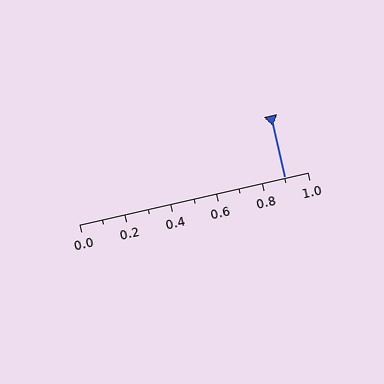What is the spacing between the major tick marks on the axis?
The major ticks are spaced 0.2 apart.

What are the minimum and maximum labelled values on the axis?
The axis runs from 0.0 to 1.0.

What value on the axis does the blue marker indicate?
The marker indicates approximately 0.9.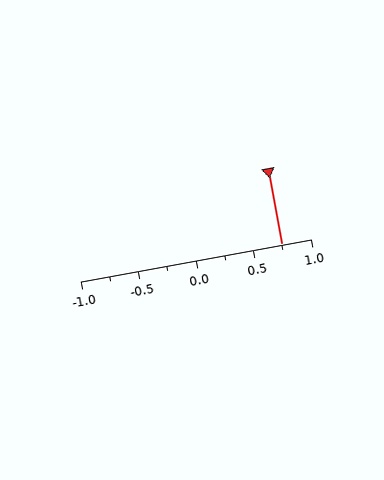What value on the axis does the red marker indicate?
The marker indicates approximately 0.75.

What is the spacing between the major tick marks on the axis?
The major ticks are spaced 0.5 apart.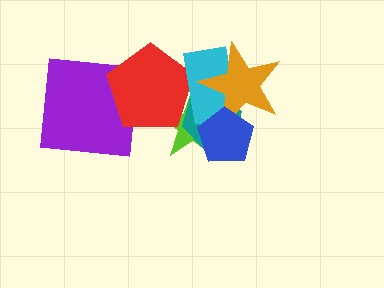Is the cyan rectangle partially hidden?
Yes, it is partially covered by another shape.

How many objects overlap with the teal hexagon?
5 objects overlap with the teal hexagon.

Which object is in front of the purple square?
The red pentagon is in front of the purple square.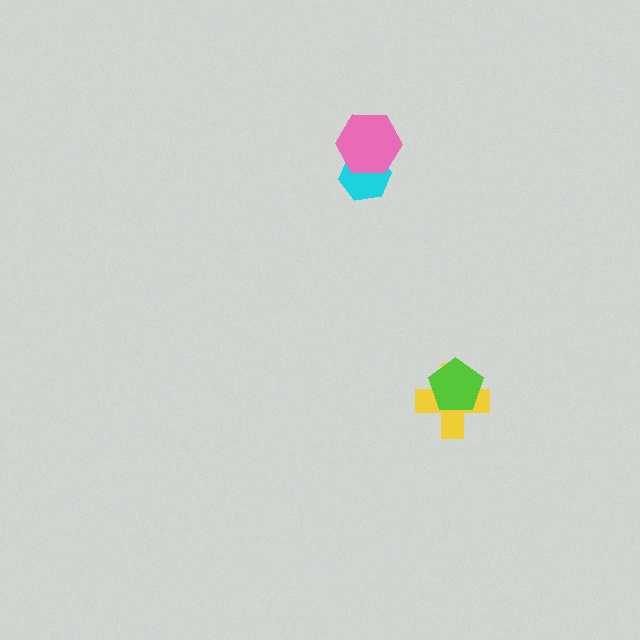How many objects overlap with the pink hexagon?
1 object overlaps with the pink hexagon.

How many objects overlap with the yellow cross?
1 object overlaps with the yellow cross.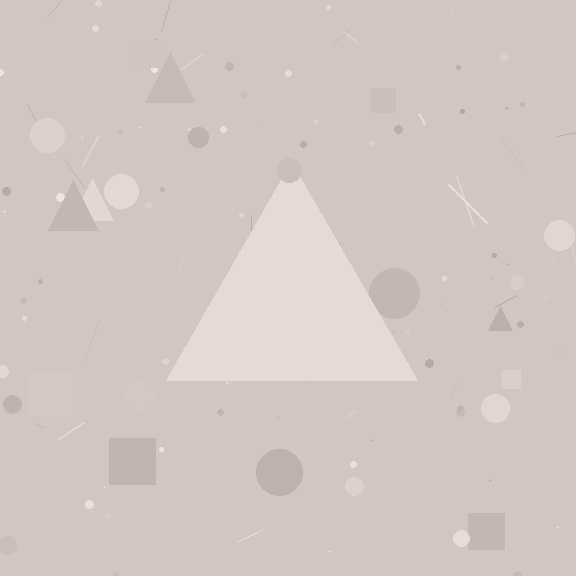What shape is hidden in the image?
A triangle is hidden in the image.